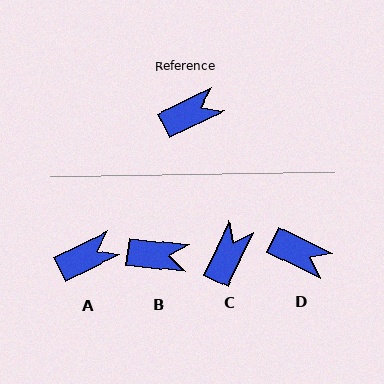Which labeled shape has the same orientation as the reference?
A.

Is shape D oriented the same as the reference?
No, it is off by about 52 degrees.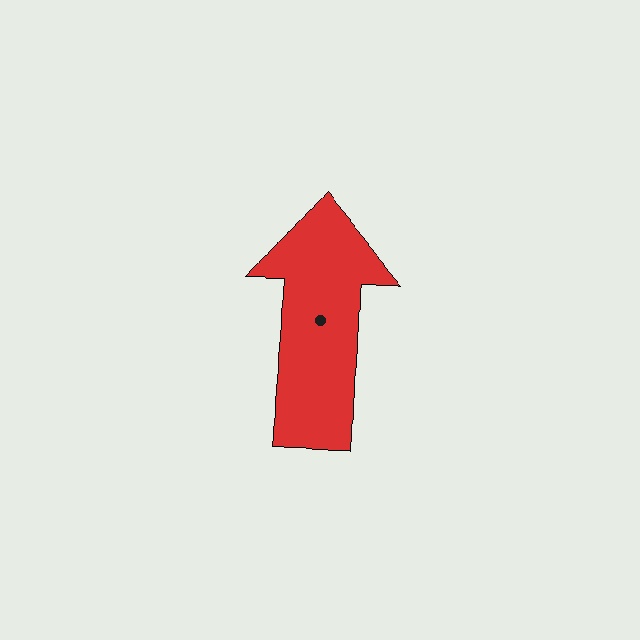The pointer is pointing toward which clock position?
Roughly 12 o'clock.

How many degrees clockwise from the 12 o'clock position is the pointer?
Approximately 1 degrees.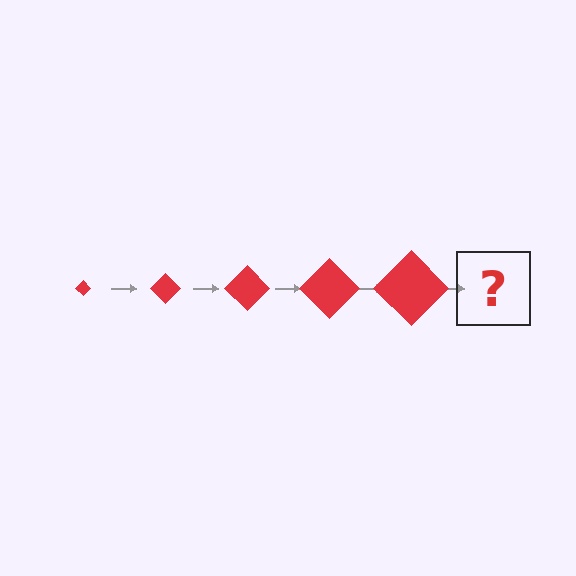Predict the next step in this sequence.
The next step is a red diamond, larger than the previous one.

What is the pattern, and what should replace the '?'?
The pattern is that the diamond gets progressively larger each step. The '?' should be a red diamond, larger than the previous one.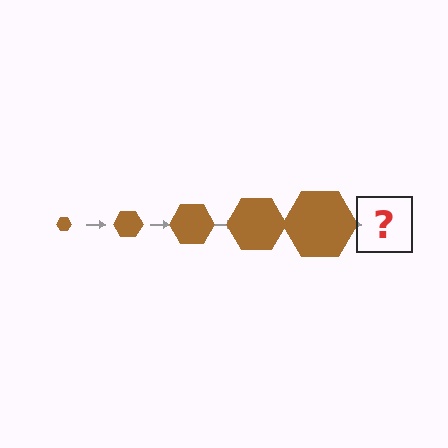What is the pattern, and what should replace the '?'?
The pattern is that the hexagon gets progressively larger each step. The '?' should be a brown hexagon, larger than the previous one.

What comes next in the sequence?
The next element should be a brown hexagon, larger than the previous one.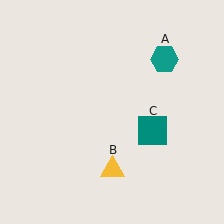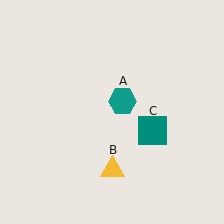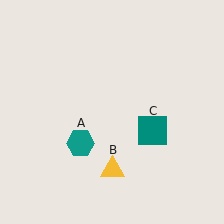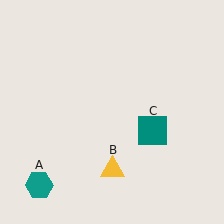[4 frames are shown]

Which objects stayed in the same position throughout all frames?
Yellow triangle (object B) and teal square (object C) remained stationary.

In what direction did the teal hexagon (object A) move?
The teal hexagon (object A) moved down and to the left.